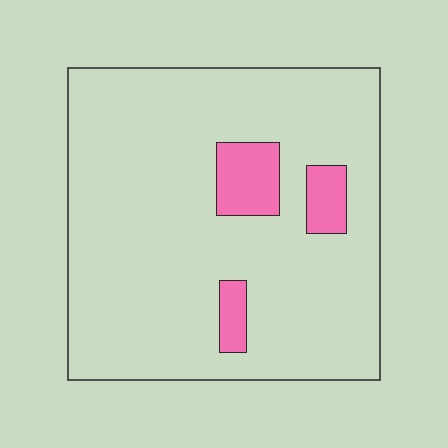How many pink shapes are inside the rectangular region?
3.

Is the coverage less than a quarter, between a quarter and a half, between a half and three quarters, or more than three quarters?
Less than a quarter.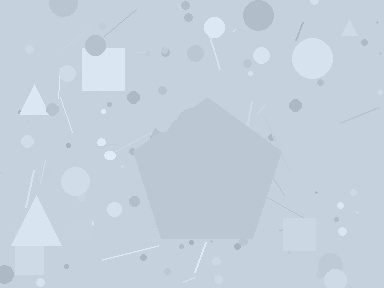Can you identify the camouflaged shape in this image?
The camouflaged shape is a pentagon.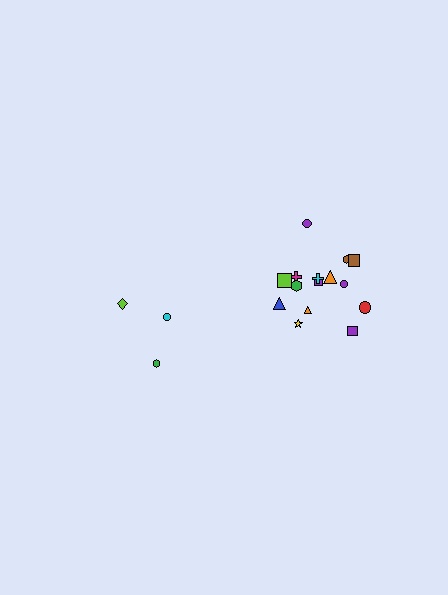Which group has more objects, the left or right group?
The right group.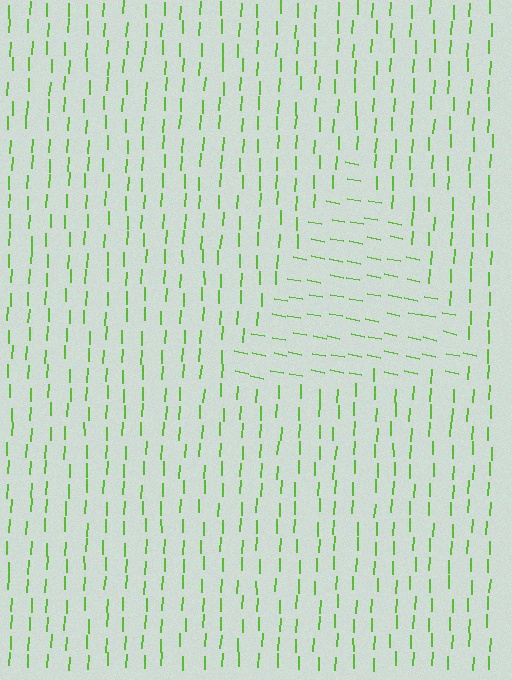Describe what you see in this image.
The image is filled with small lime line segments. A triangle region in the image has lines oriented differently from the surrounding lines, creating a visible texture boundary.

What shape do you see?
I see a triangle.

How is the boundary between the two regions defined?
The boundary is defined purely by a change in line orientation (approximately 81 degrees difference). All lines are the same color and thickness.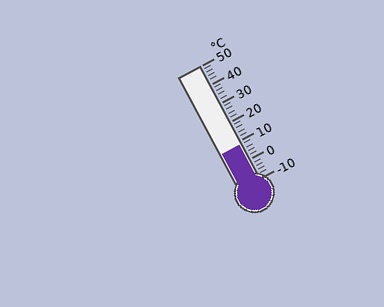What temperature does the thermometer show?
The thermometer shows approximately 8°C.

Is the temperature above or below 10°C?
The temperature is below 10°C.